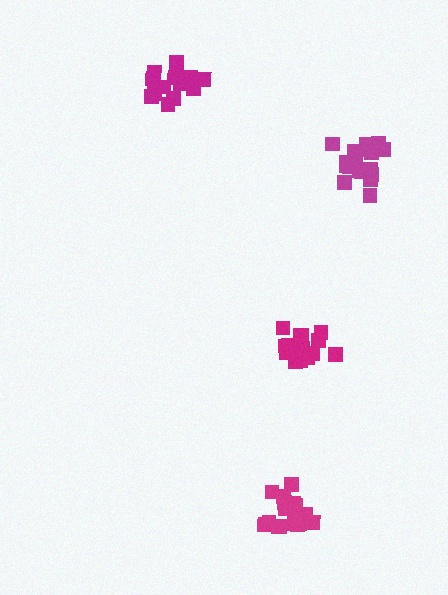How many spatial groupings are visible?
There are 4 spatial groupings.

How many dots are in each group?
Group 1: 20 dots, Group 2: 15 dots, Group 3: 16 dots, Group 4: 21 dots (72 total).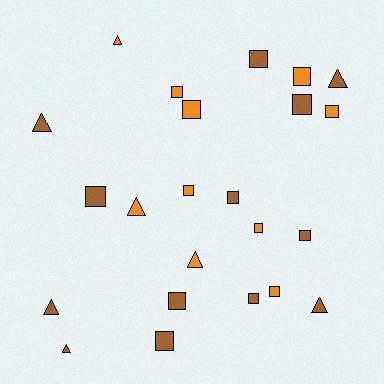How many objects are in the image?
There are 23 objects.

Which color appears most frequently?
Brown, with 13 objects.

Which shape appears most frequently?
Square, with 15 objects.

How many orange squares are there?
There are 7 orange squares.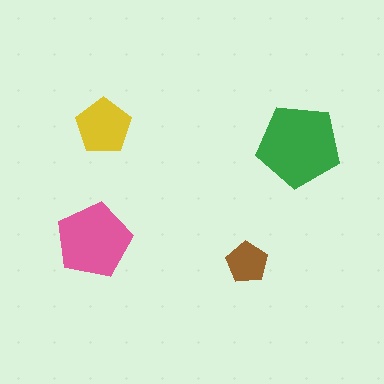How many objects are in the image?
There are 4 objects in the image.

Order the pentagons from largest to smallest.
the green one, the pink one, the yellow one, the brown one.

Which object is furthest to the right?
The green pentagon is rightmost.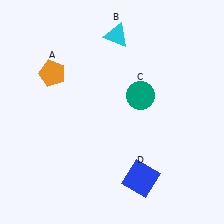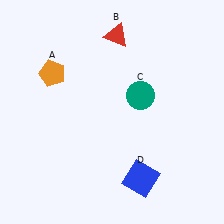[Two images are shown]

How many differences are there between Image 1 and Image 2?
There is 1 difference between the two images.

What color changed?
The triangle (B) changed from cyan in Image 1 to red in Image 2.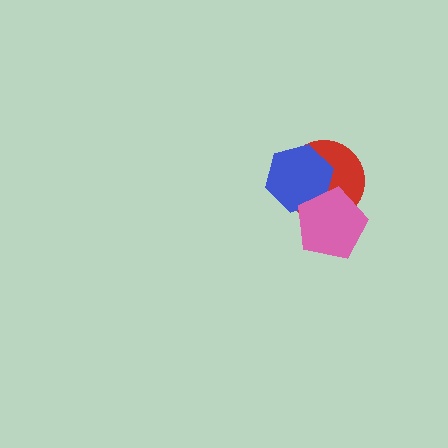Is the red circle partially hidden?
Yes, it is partially covered by another shape.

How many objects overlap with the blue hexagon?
2 objects overlap with the blue hexagon.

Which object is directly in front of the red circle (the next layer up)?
The blue hexagon is directly in front of the red circle.